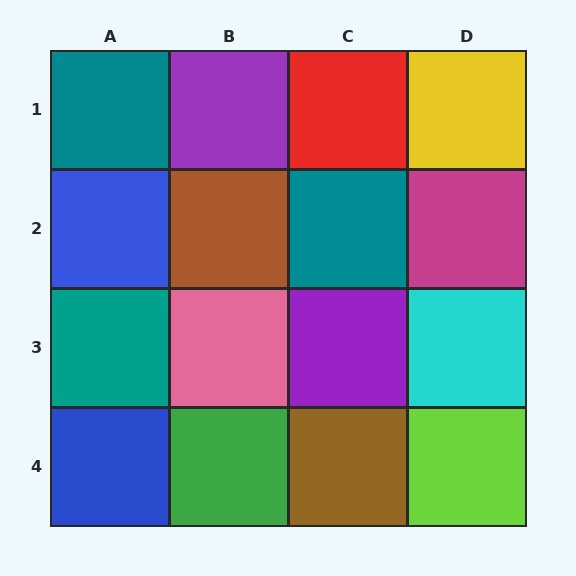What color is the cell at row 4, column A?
Blue.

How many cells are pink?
1 cell is pink.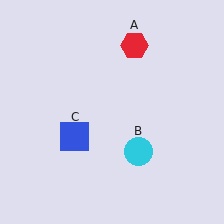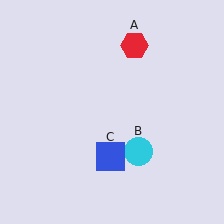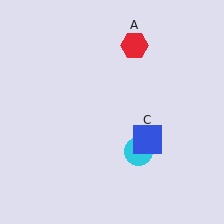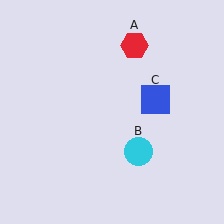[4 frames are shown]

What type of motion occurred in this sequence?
The blue square (object C) rotated counterclockwise around the center of the scene.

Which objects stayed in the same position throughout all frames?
Red hexagon (object A) and cyan circle (object B) remained stationary.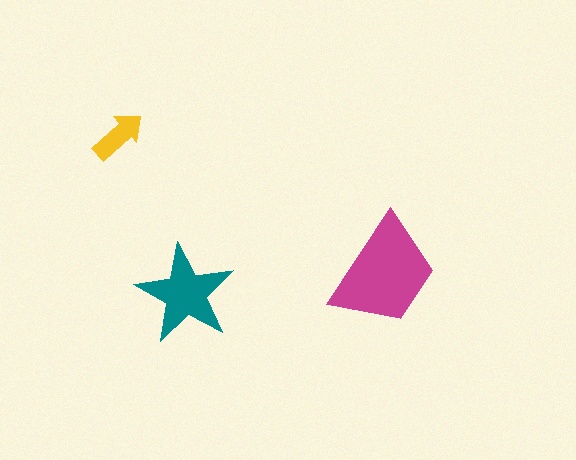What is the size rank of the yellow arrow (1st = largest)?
3rd.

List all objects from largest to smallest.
The magenta trapezoid, the teal star, the yellow arrow.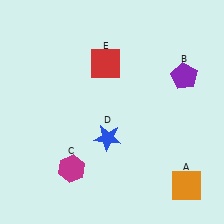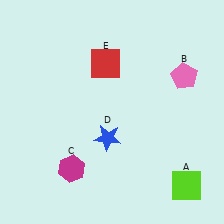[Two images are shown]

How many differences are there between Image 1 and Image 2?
There are 2 differences between the two images.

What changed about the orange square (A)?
In Image 1, A is orange. In Image 2, it changed to lime.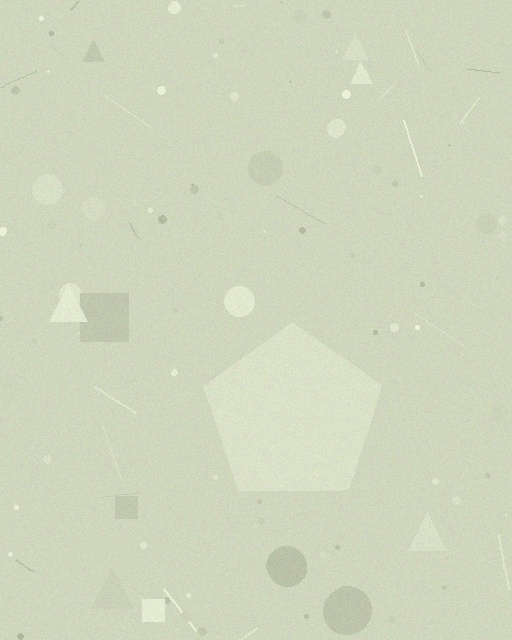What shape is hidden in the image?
A pentagon is hidden in the image.